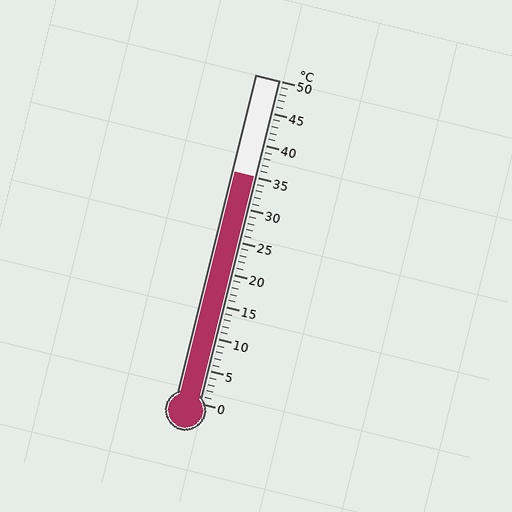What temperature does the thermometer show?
The thermometer shows approximately 35°C.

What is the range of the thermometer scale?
The thermometer scale ranges from 0°C to 50°C.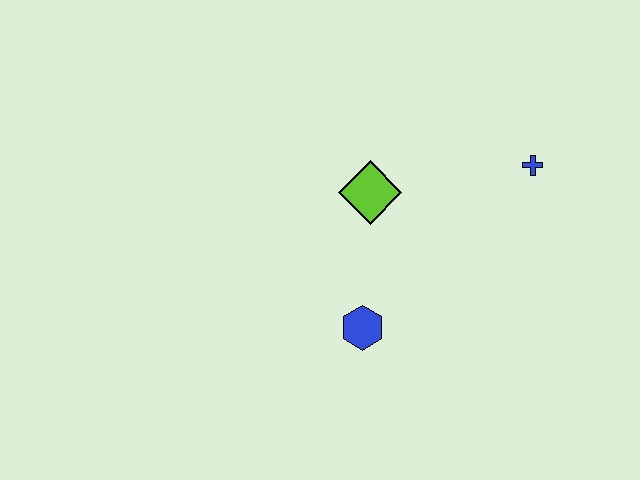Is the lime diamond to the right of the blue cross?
No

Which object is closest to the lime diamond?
The blue hexagon is closest to the lime diamond.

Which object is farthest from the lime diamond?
The blue cross is farthest from the lime diamond.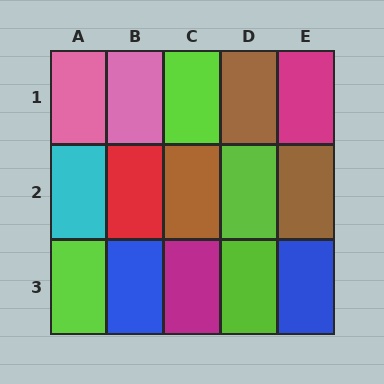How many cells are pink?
2 cells are pink.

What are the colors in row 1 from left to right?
Pink, pink, lime, brown, magenta.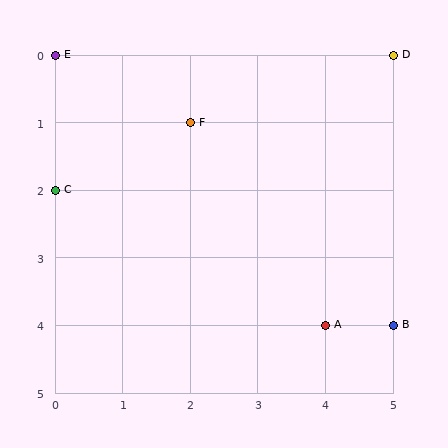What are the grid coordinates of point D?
Point D is at grid coordinates (5, 0).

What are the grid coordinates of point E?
Point E is at grid coordinates (0, 0).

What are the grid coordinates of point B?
Point B is at grid coordinates (5, 4).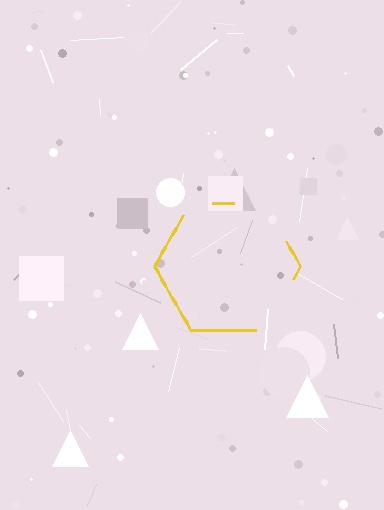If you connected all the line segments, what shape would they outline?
They would outline a hexagon.